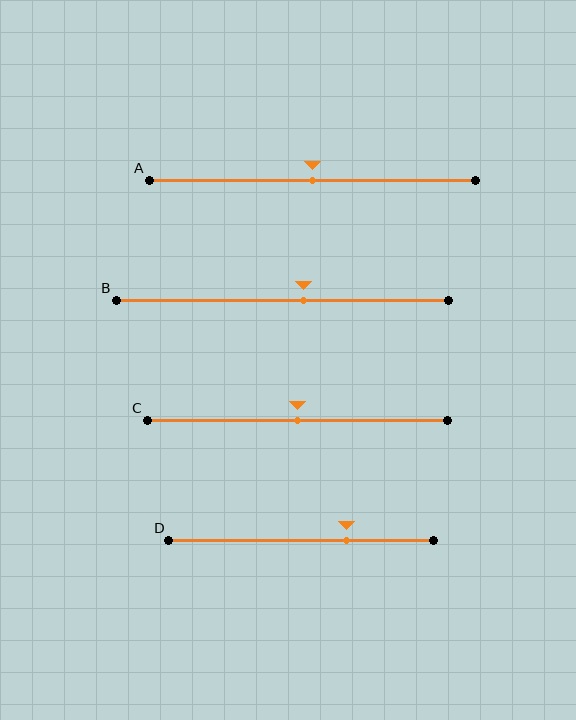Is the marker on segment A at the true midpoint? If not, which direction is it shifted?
Yes, the marker on segment A is at the true midpoint.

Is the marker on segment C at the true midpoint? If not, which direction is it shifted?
Yes, the marker on segment C is at the true midpoint.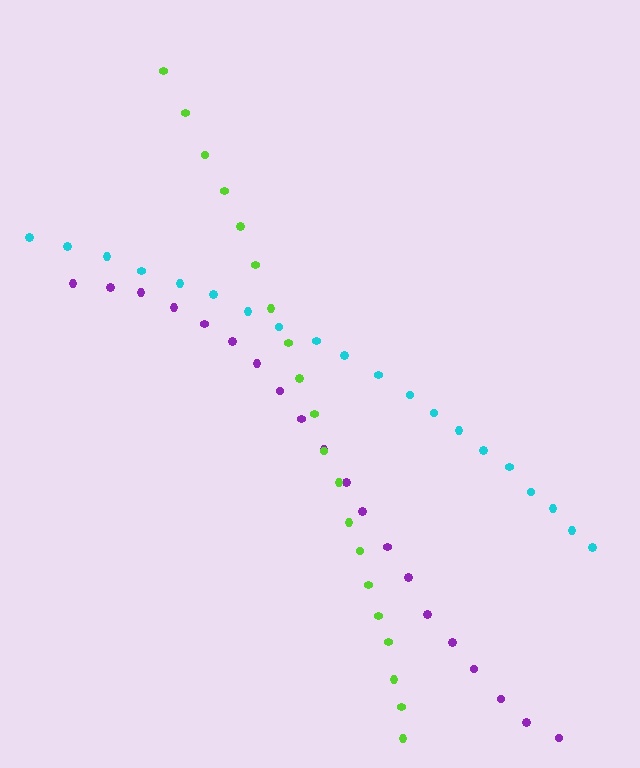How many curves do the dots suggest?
There are 3 distinct paths.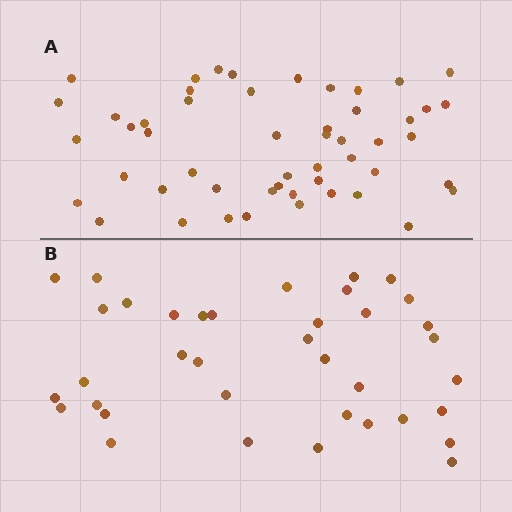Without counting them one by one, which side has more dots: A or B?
Region A (the top region) has more dots.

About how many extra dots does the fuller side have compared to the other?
Region A has approximately 15 more dots than region B.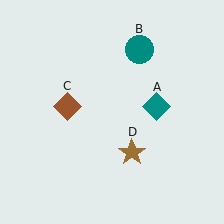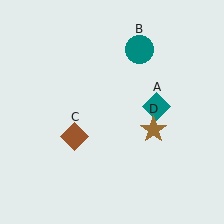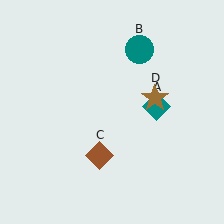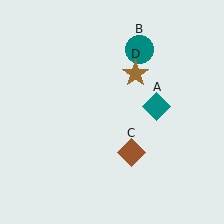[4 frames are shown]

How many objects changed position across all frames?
2 objects changed position: brown diamond (object C), brown star (object D).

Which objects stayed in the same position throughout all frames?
Teal diamond (object A) and teal circle (object B) remained stationary.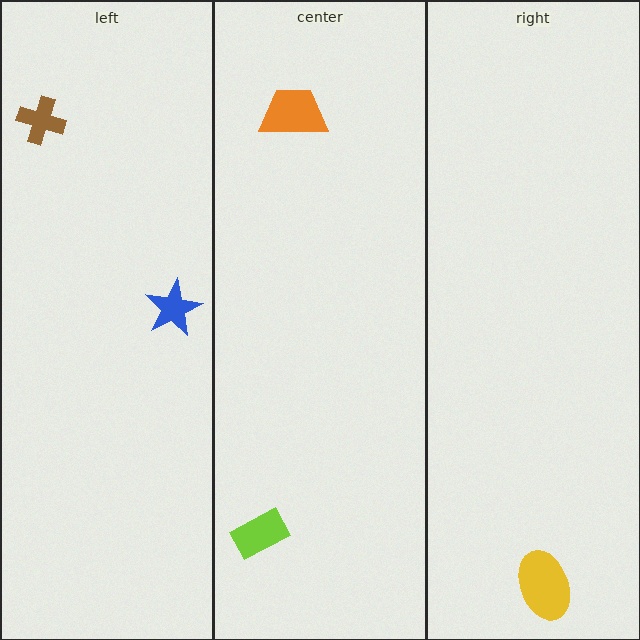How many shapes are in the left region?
2.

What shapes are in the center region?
The orange trapezoid, the lime rectangle.